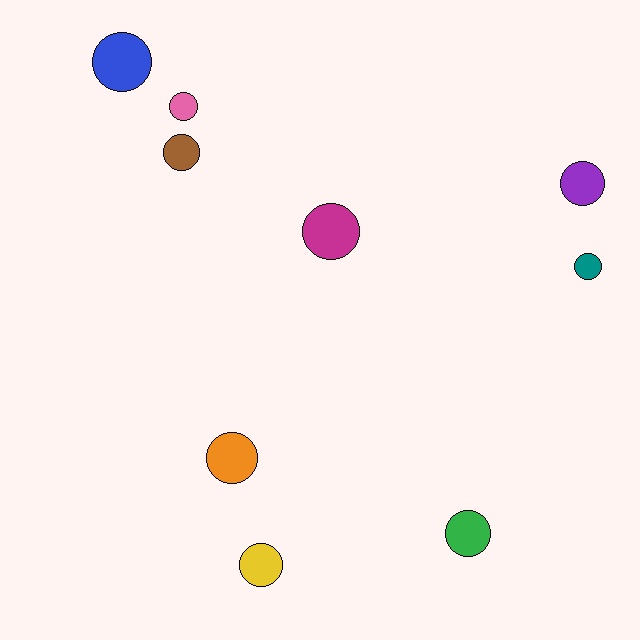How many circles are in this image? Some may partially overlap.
There are 9 circles.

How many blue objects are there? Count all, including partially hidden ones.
There is 1 blue object.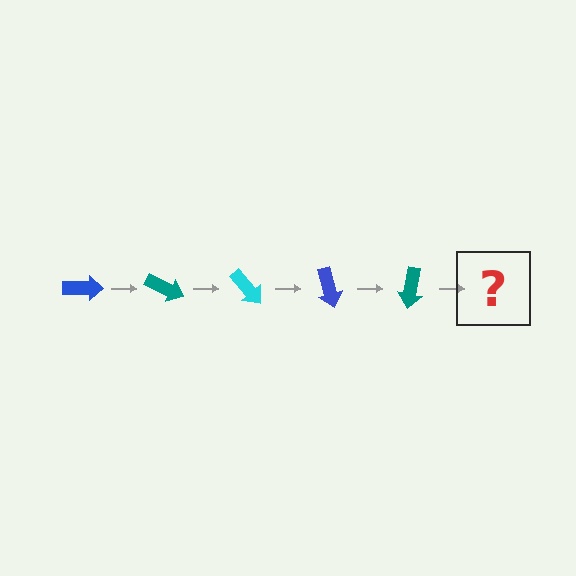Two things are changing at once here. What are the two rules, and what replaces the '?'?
The two rules are that it rotates 25 degrees each step and the color cycles through blue, teal, and cyan. The '?' should be a cyan arrow, rotated 125 degrees from the start.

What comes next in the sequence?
The next element should be a cyan arrow, rotated 125 degrees from the start.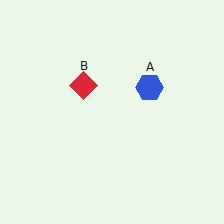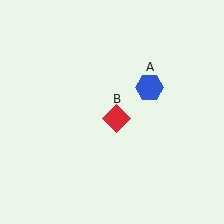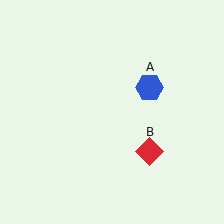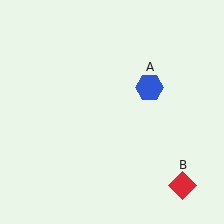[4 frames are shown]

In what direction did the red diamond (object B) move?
The red diamond (object B) moved down and to the right.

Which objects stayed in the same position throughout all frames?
Blue hexagon (object A) remained stationary.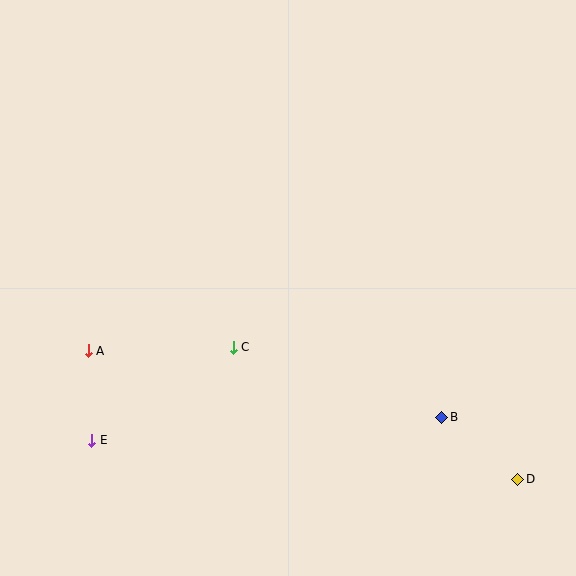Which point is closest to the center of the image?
Point C at (233, 347) is closest to the center.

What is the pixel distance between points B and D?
The distance between B and D is 98 pixels.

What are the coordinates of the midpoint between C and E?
The midpoint between C and E is at (162, 394).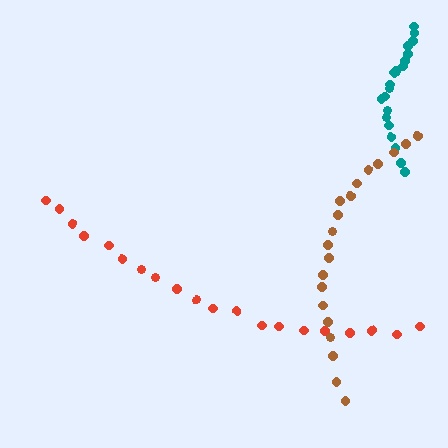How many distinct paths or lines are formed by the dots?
There are 3 distinct paths.